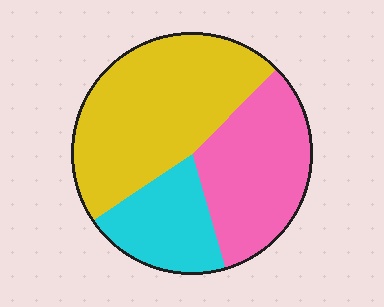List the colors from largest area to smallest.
From largest to smallest: yellow, pink, cyan.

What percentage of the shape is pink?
Pink takes up about one third (1/3) of the shape.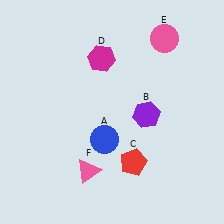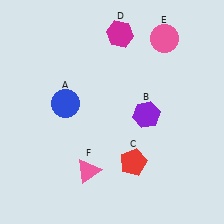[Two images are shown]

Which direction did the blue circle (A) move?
The blue circle (A) moved left.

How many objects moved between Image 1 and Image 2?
2 objects moved between the two images.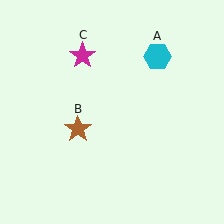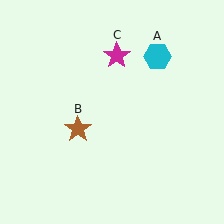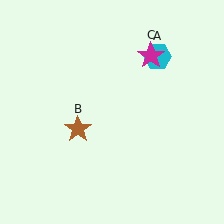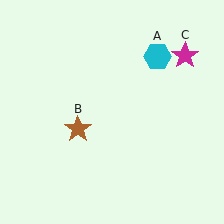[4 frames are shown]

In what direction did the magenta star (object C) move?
The magenta star (object C) moved right.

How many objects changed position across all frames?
1 object changed position: magenta star (object C).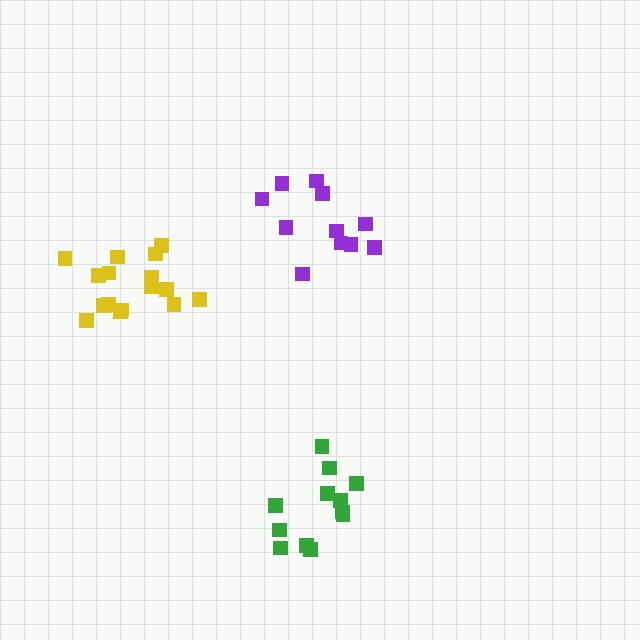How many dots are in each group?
Group 1: 12 dots, Group 2: 11 dots, Group 3: 16 dots (39 total).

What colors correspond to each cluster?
The clusters are colored: green, purple, yellow.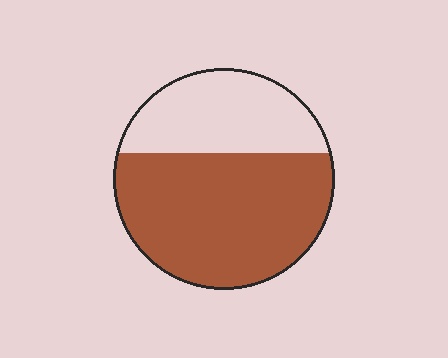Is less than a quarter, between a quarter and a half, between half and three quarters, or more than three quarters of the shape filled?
Between half and three quarters.